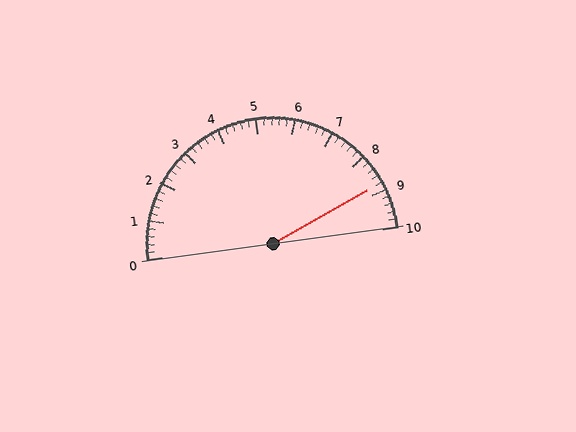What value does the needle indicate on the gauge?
The needle indicates approximately 8.8.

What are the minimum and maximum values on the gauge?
The gauge ranges from 0 to 10.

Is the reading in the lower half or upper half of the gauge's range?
The reading is in the upper half of the range (0 to 10).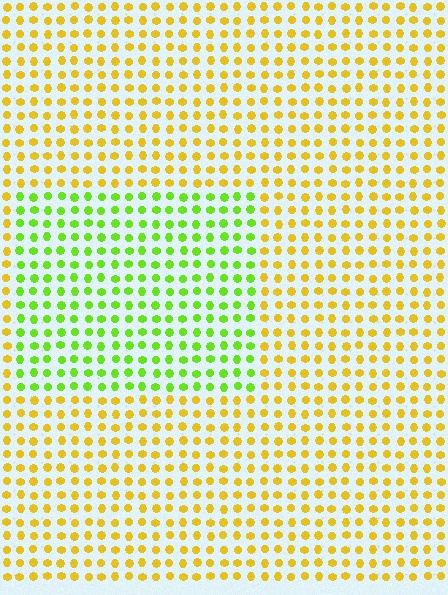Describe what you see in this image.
The image is filled with small yellow elements in a uniform arrangement. A rectangle-shaped region is visible where the elements are tinted to a slightly different hue, forming a subtle color boundary.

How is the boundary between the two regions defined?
The boundary is defined purely by a slight shift in hue (about 49 degrees). Spacing, size, and orientation are identical on both sides.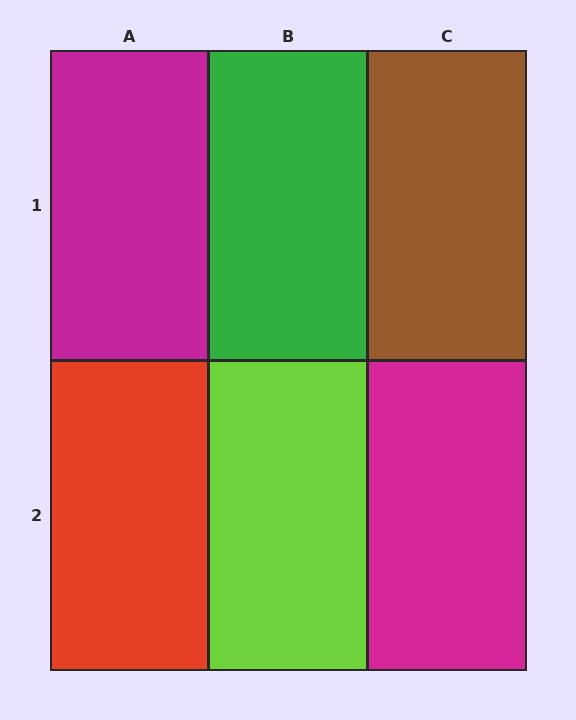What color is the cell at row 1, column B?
Green.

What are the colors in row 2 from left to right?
Red, lime, magenta.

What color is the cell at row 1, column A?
Magenta.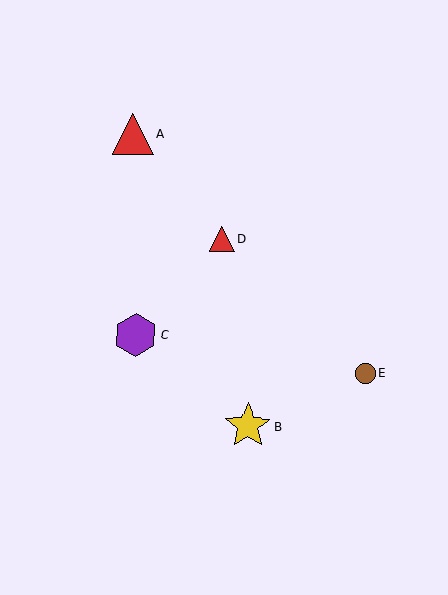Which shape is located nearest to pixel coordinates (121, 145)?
The red triangle (labeled A) at (133, 134) is nearest to that location.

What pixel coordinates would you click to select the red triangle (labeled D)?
Click at (221, 239) to select the red triangle D.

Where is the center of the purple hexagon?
The center of the purple hexagon is at (136, 335).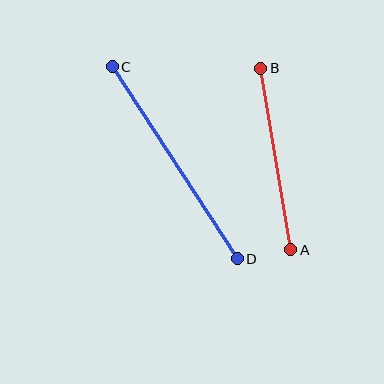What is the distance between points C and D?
The distance is approximately 229 pixels.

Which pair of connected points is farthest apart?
Points C and D are farthest apart.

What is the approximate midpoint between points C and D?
The midpoint is at approximately (175, 163) pixels.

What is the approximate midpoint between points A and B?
The midpoint is at approximately (276, 159) pixels.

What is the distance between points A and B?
The distance is approximately 184 pixels.